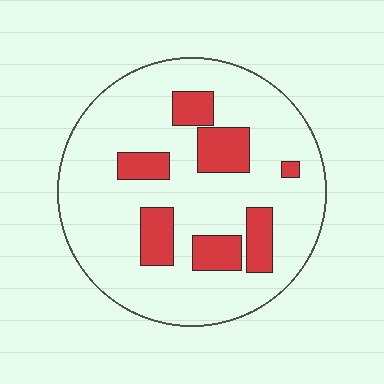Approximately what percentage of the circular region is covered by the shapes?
Approximately 20%.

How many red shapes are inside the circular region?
7.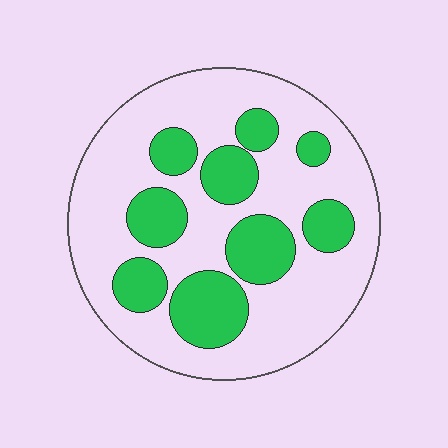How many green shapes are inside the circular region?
9.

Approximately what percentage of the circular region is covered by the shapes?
Approximately 30%.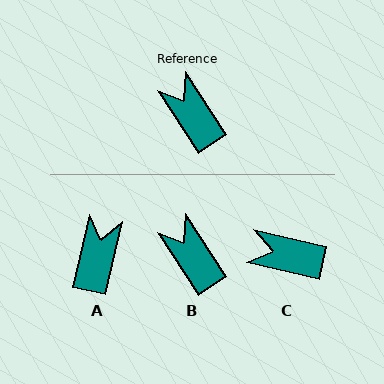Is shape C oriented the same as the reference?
No, it is off by about 43 degrees.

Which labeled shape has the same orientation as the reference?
B.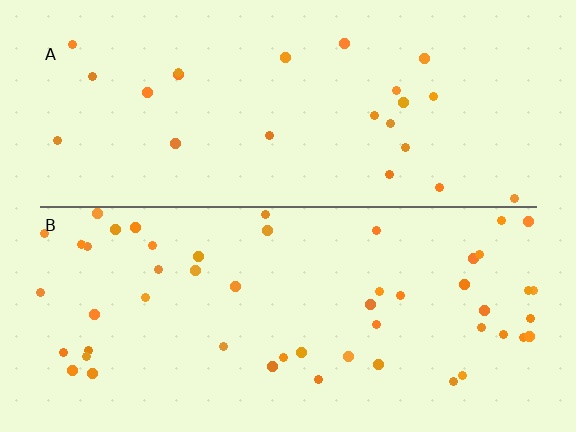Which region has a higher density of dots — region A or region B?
B (the bottom).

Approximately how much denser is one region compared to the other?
Approximately 2.1× — region B over region A.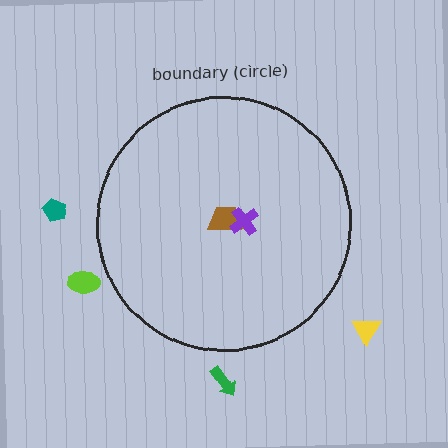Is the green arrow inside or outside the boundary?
Outside.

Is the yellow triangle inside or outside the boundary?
Outside.